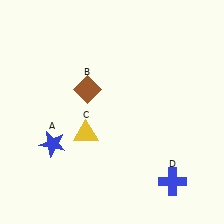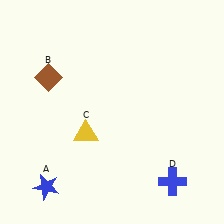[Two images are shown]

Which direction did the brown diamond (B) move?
The brown diamond (B) moved left.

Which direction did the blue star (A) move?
The blue star (A) moved down.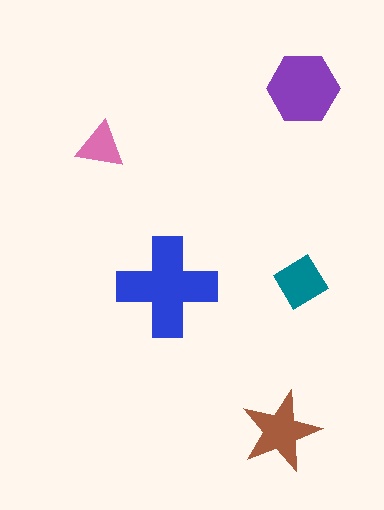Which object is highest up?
The purple hexagon is topmost.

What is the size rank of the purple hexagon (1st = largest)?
2nd.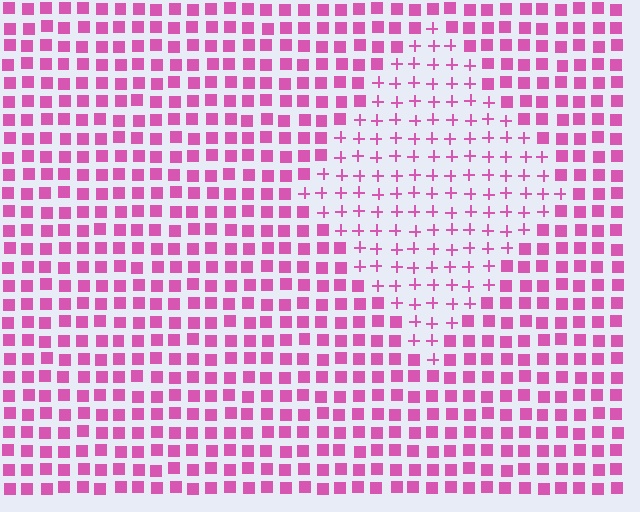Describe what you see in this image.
The image is filled with small pink elements arranged in a uniform grid. A diamond-shaped region contains plus signs, while the surrounding area contains squares. The boundary is defined purely by the change in element shape.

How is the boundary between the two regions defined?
The boundary is defined by a change in element shape: plus signs inside vs. squares outside. All elements share the same color and spacing.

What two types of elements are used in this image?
The image uses plus signs inside the diamond region and squares outside it.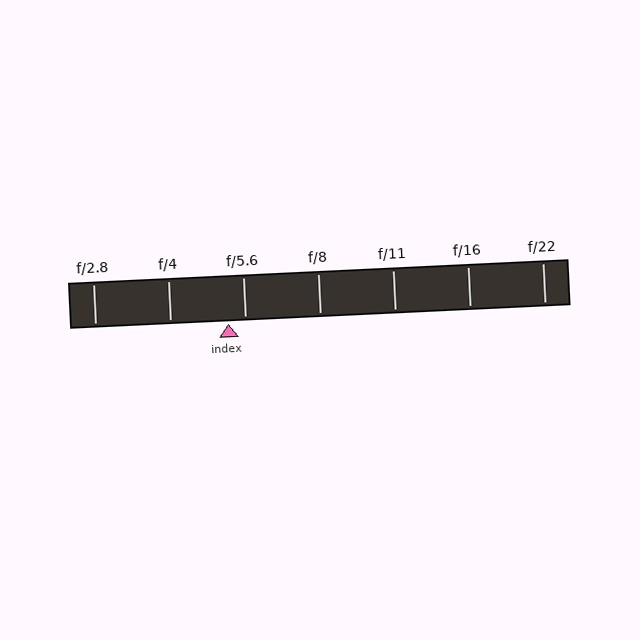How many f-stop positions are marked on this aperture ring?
There are 7 f-stop positions marked.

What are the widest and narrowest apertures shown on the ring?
The widest aperture shown is f/2.8 and the narrowest is f/22.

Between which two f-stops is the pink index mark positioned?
The index mark is between f/4 and f/5.6.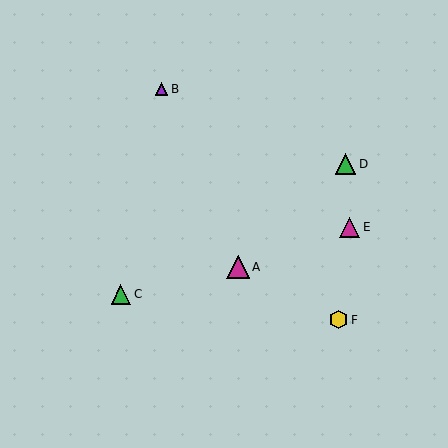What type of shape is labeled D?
Shape D is a green triangle.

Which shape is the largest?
The magenta triangle (labeled A) is the largest.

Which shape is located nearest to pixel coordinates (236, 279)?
The magenta triangle (labeled A) at (238, 267) is nearest to that location.